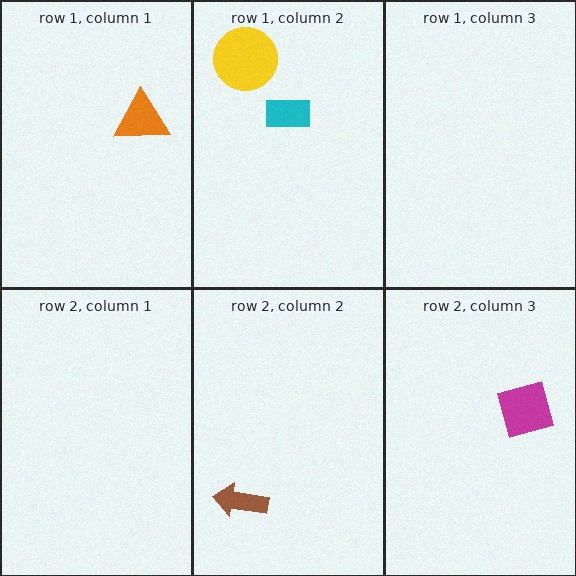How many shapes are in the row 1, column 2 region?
2.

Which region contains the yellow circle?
The row 1, column 2 region.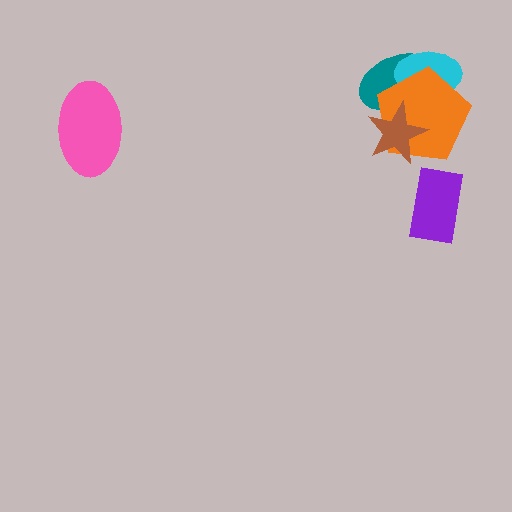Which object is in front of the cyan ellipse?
The orange pentagon is in front of the cyan ellipse.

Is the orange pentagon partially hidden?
Yes, it is partially covered by another shape.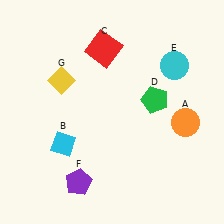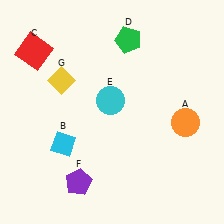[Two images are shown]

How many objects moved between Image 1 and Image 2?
3 objects moved between the two images.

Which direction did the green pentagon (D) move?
The green pentagon (D) moved up.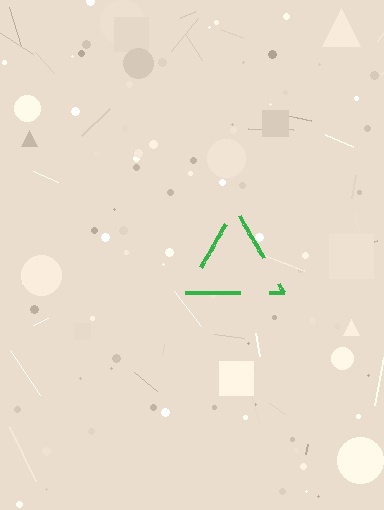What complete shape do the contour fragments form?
The contour fragments form a triangle.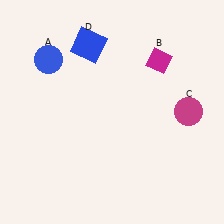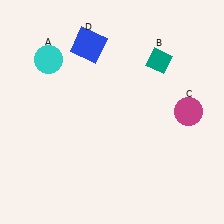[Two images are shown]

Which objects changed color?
A changed from blue to cyan. B changed from magenta to teal.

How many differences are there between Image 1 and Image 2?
There are 2 differences between the two images.